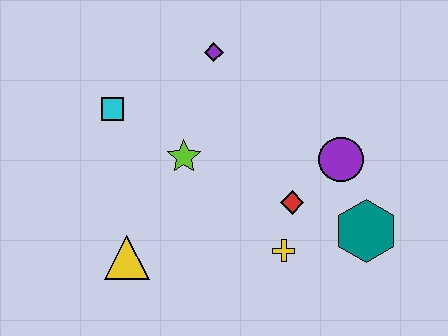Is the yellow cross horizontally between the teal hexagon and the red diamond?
No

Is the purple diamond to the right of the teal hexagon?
No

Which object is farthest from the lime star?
The teal hexagon is farthest from the lime star.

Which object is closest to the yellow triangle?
The lime star is closest to the yellow triangle.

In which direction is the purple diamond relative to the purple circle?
The purple diamond is to the left of the purple circle.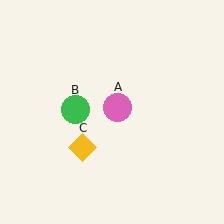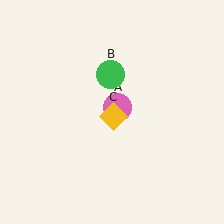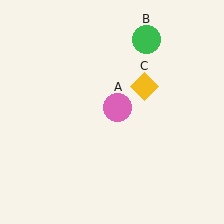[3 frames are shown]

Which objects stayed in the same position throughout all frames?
Pink circle (object A) remained stationary.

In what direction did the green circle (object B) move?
The green circle (object B) moved up and to the right.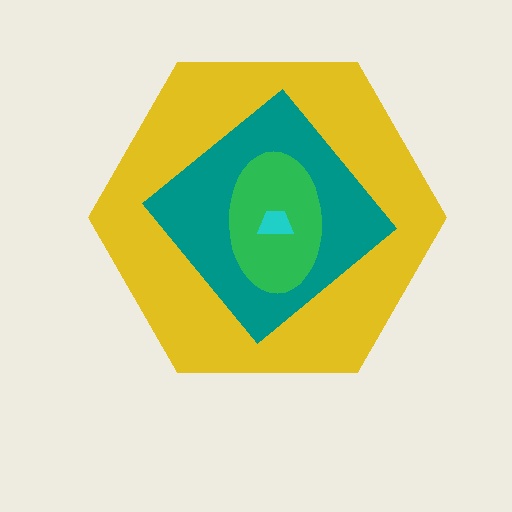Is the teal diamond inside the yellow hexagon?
Yes.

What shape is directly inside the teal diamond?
The green ellipse.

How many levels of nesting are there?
4.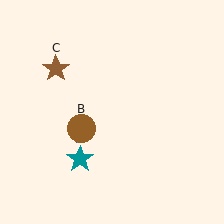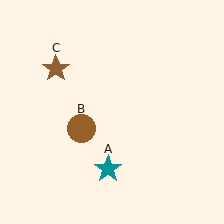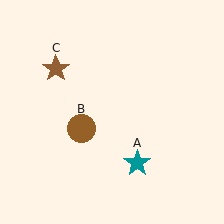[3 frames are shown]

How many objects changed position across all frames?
1 object changed position: teal star (object A).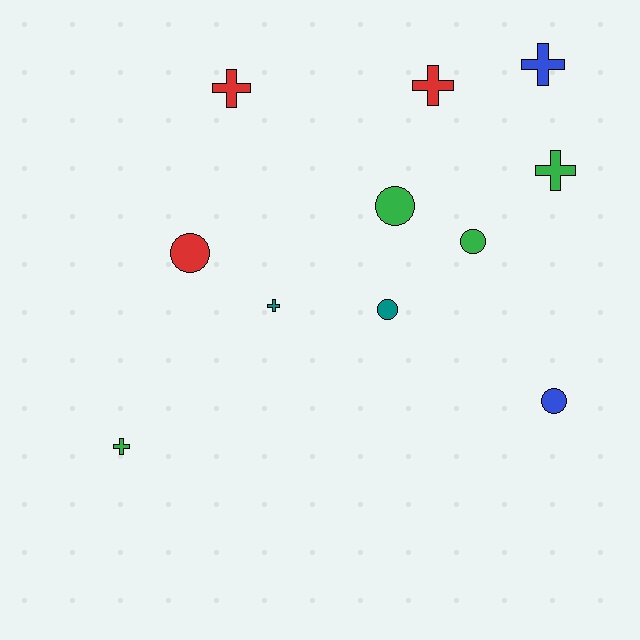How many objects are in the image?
There are 11 objects.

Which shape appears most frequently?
Cross, with 6 objects.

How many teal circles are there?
There is 1 teal circle.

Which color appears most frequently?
Green, with 4 objects.